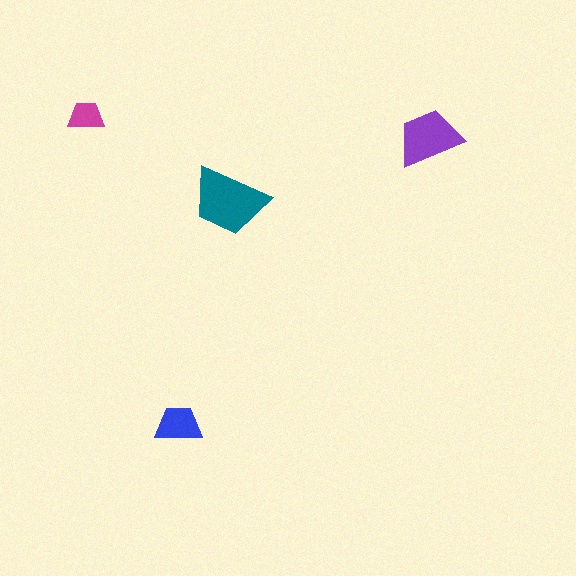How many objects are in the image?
There are 4 objects in the image.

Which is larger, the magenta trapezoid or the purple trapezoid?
The purple one.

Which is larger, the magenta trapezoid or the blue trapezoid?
The blue one.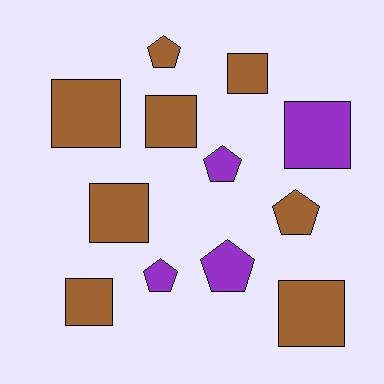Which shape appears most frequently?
Square, with 7 objects.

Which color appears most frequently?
Brown, with 8 objects.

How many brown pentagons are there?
There are 2 brown pentagons.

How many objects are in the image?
There are 12 objects.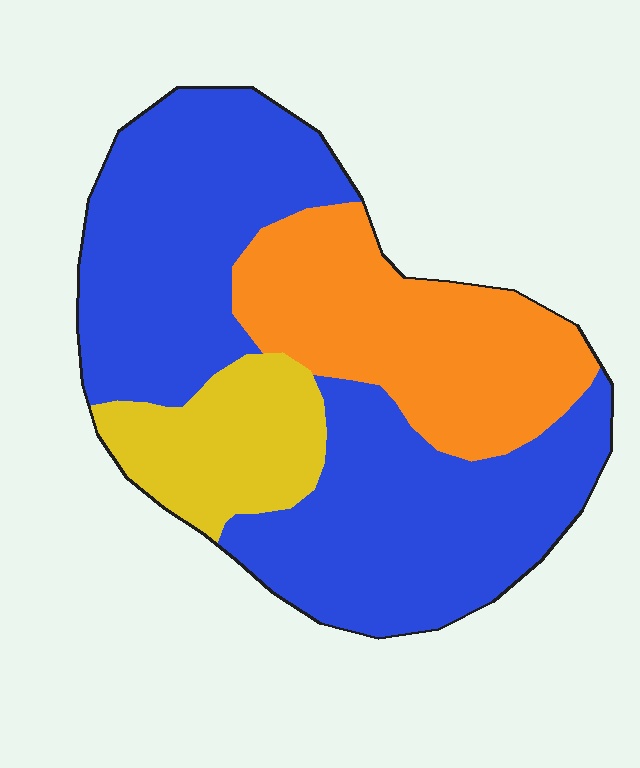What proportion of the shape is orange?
Orange takes up about one quarter (1/4) of the shape.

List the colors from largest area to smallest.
From largest to smallest: blue, orange, yellow.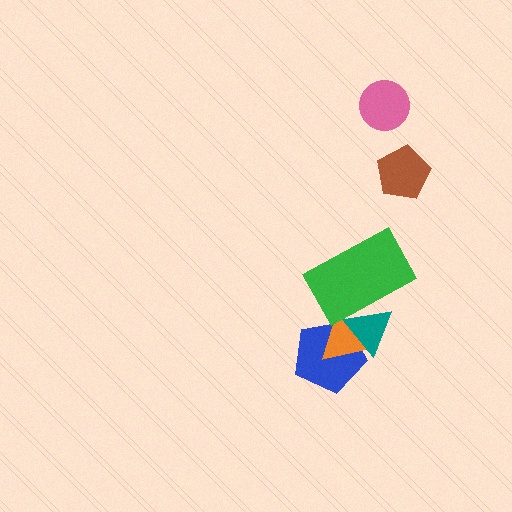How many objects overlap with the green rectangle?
2 objects overlap with the green rectangle.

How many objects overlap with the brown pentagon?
0 objects overlap with the brown pentagon.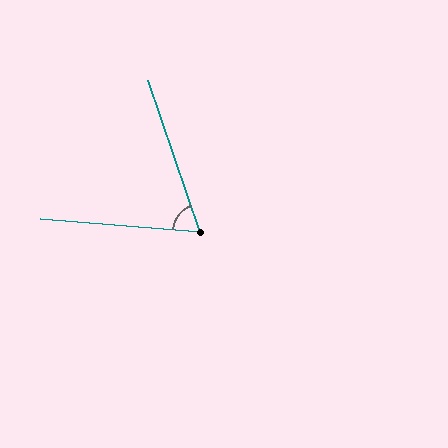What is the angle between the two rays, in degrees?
Approximately 67 degrees.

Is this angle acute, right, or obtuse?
It is acute.